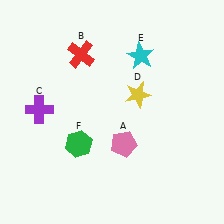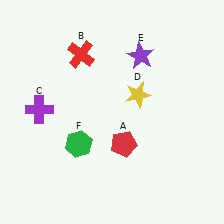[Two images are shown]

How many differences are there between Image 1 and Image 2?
There are 2 differences between the two images.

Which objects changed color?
A changed from pink to red. E changed from cyan to purple.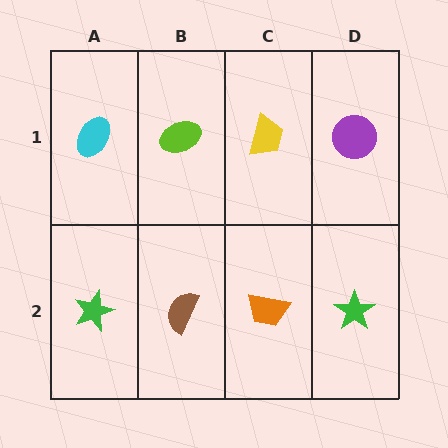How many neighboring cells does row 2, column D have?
2.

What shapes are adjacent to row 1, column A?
A green star (row 2, column A), a lime ellipse (row 1, column B).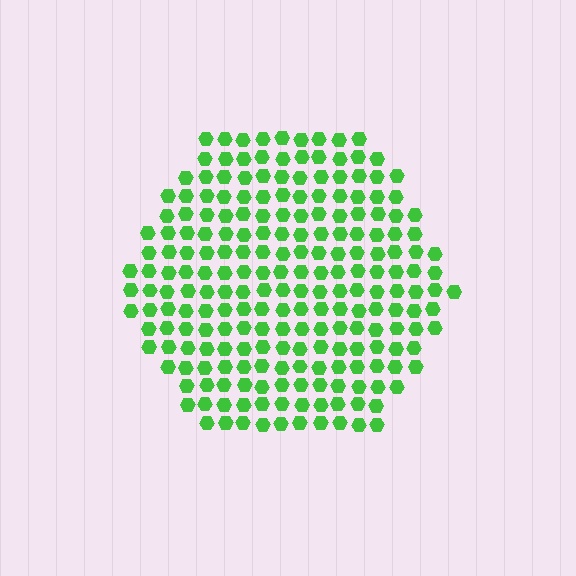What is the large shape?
The large shape is a hexagon.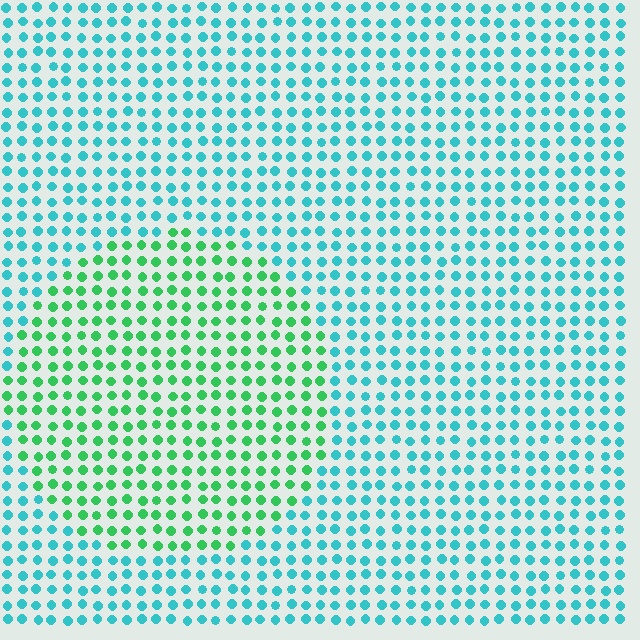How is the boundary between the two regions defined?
The boundary is defined purely by a slight shift in hue (about 46 degrees). Spacing, size, and orientation are identical on both sides.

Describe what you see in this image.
The image is filled with small cyan elements in a uniform arrangement. A circle-shaped region is visible where the elements are tinted to a slightly different hue, forming a subtle color boundary.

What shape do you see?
I see a circle.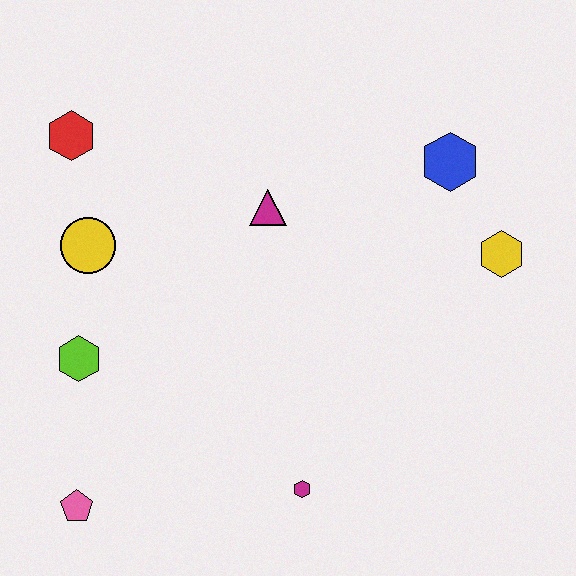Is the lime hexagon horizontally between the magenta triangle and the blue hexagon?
No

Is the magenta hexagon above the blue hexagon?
No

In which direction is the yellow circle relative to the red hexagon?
The yellow circle is below the red hexagon.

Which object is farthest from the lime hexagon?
The yellow hexagon is farthest from the lime hexagon.